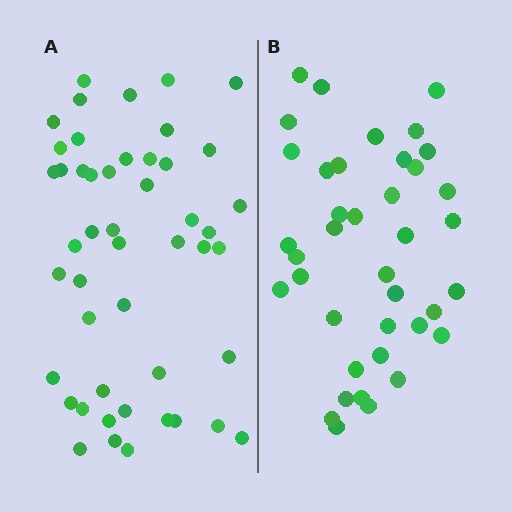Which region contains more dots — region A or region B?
Region A (the left region) has more dots.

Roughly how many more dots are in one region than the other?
Region A has roughly 8 or so more dots than region B.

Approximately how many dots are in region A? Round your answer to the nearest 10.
About 50 dots. (The exact count is 48, which rounds to 50.)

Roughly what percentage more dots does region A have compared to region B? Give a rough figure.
About 25% more.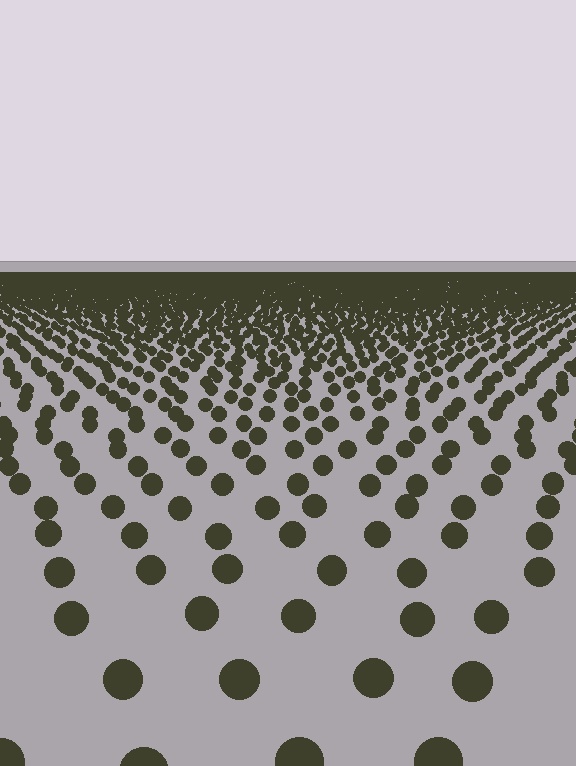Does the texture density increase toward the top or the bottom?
Density increases toward the top.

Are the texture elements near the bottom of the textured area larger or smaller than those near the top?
Larger. Near the bottom, elements are closer to the viewer and appear at a bigger on-screen size.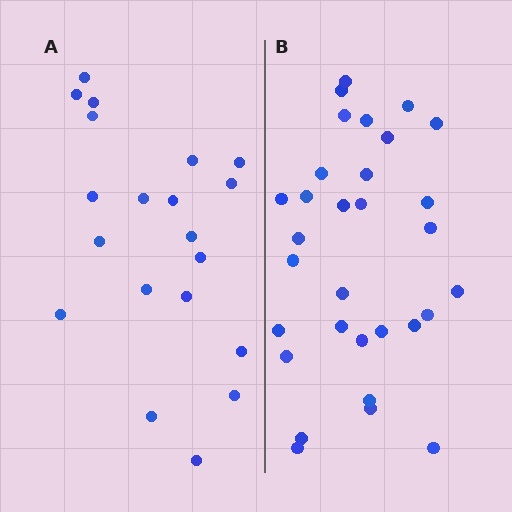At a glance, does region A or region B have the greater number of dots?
Region B (the right region) has more dots.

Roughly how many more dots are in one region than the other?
Region B has roughly 12 or so more dots than region A.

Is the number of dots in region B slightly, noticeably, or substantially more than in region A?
Region B has substantially more. The ratio is roughly 1.6 to 1.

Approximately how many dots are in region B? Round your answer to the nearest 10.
About 30 dots. (The exact count is 31, which rounds to 30.)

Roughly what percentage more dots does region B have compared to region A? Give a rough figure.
About 55% more.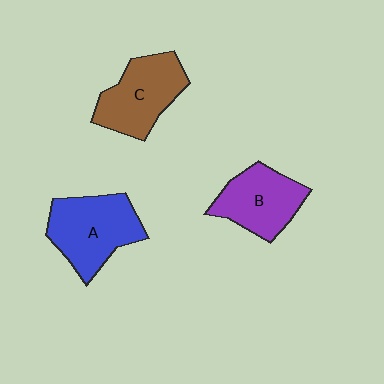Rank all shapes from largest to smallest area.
From largest to smallest: A (blue), C (brown), B (purple).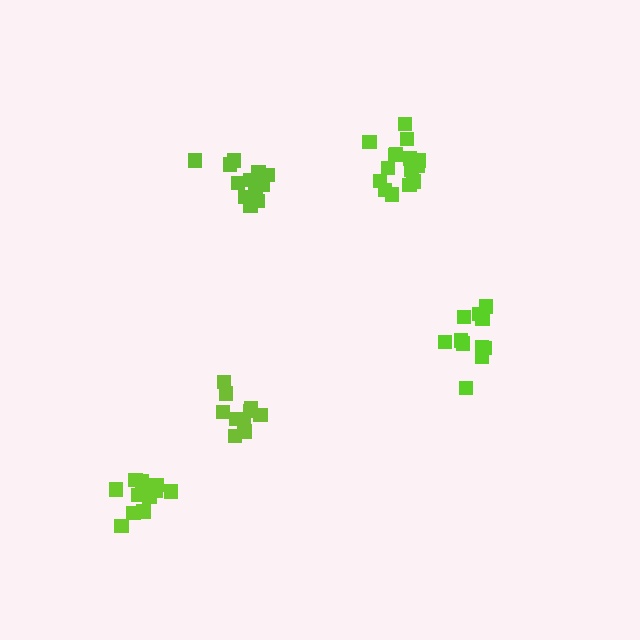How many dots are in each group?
Group 1: 11 dots, Group 2: 13 dots, Group 3: 12 dots, Group 4: 10 dots, Group 5: 15 dots (61 total).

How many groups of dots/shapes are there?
There are 5 groups.